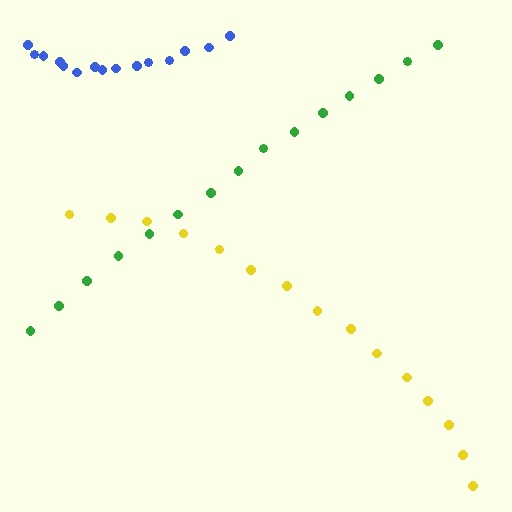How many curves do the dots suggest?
There are 3 distinct paths.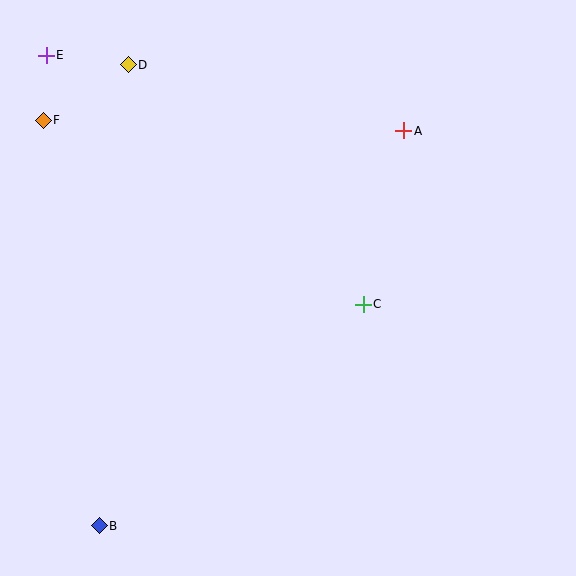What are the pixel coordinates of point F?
Point F is at (43, 120).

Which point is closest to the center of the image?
Point C at (363, 304) is closest to the center.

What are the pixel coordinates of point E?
Point E is at (46, 55).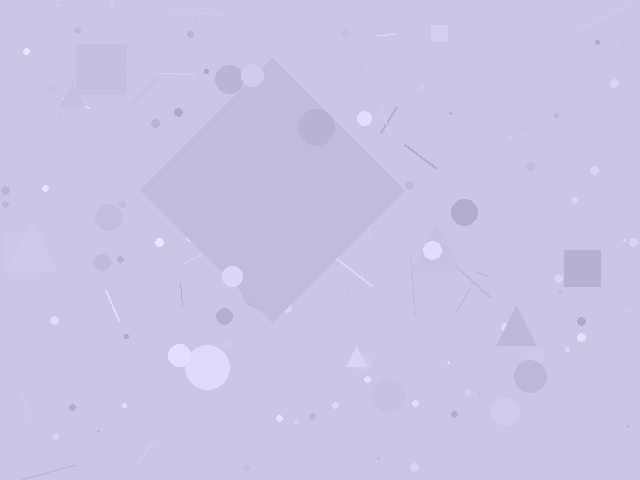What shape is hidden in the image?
A diamond is hidden in the image.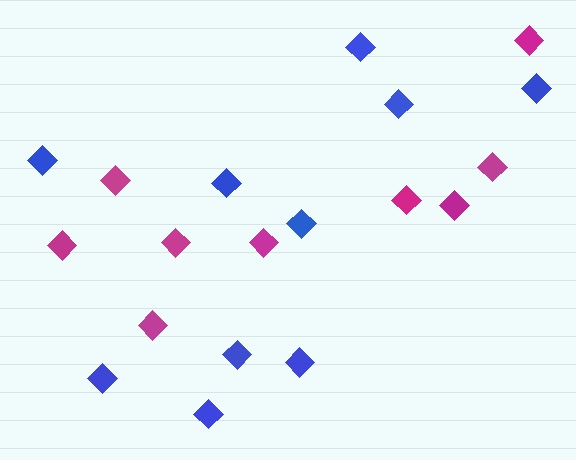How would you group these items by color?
There are 2 groups: one group of magenta diamonds (9) and one group of blue diamonds (10).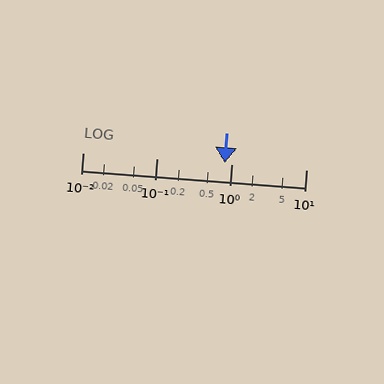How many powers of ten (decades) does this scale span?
The scale spans 3 decades, from 0.01 to 10.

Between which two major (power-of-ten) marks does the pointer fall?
The pointer is between 0.1 and 1.